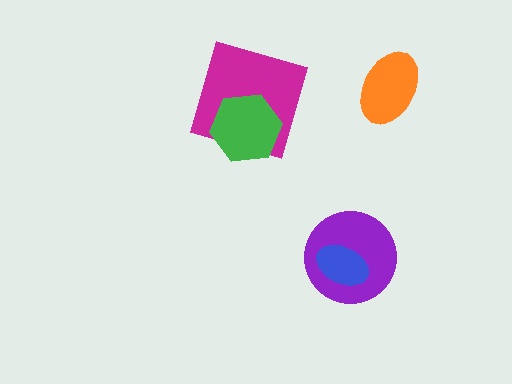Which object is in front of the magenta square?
The green hexagon is in front of the magenta square.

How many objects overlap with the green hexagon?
1 object overlaps with the green hexagon.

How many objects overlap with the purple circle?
1 object overlaps with the purple circle.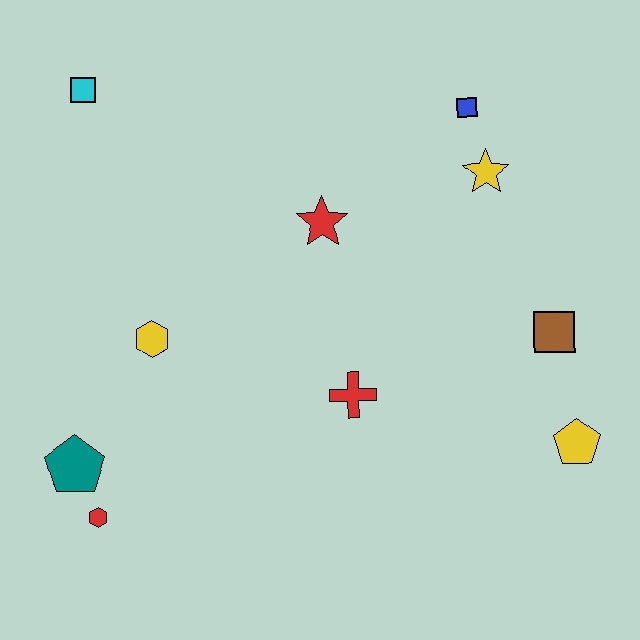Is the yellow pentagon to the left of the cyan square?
No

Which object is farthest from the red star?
The red hexagon is farthest from the red star.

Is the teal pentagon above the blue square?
No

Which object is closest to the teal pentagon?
The red hexagon is closest to the teal pentagon.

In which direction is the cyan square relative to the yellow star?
The cyan square is to the left of the yellow star.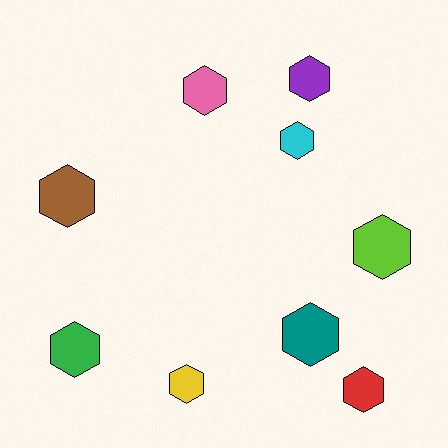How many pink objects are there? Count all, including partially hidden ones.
There is 1 pink object.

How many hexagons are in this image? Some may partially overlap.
There are 9 hexagons.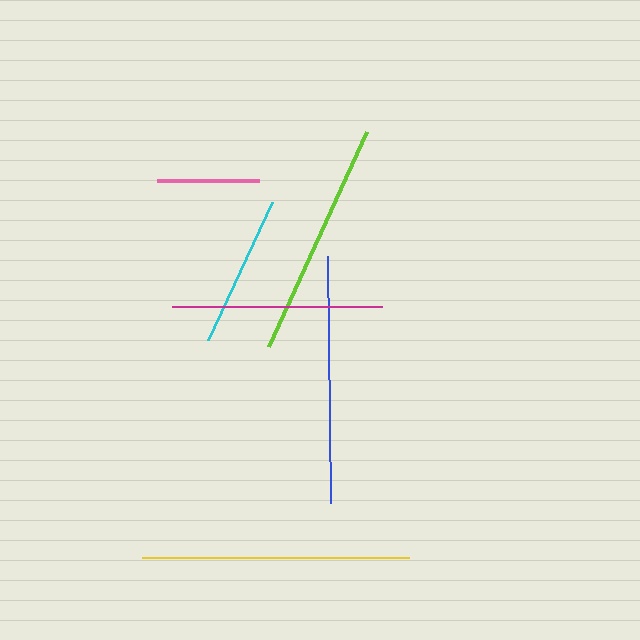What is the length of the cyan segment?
The cyan segment is approximately 153 pixels long.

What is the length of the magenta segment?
The magenta segment is approximately 210 pixels long.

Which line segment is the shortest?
The pink line is the shortest at approximately 103 pixels.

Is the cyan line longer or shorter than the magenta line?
The magenta line is longer than the cyan line.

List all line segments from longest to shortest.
From longest to shortest: yellow, blue, lime, magenta, cyan, pink.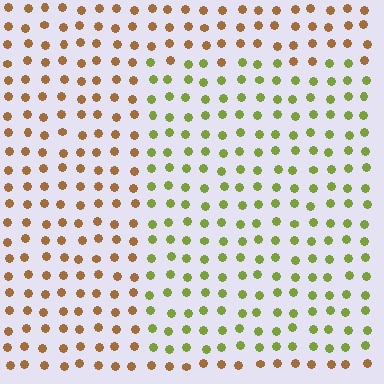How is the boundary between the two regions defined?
The boundary is defined purely by a slight shift in hue (about 53 degrees). Spacing, size, and orientation are identical on both sides.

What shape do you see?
I see a rectangle.